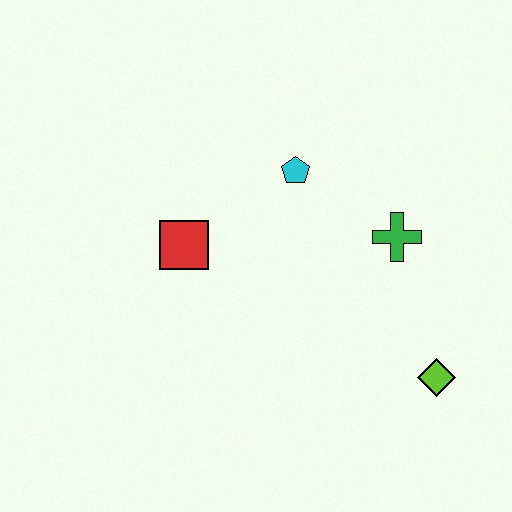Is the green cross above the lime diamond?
Yes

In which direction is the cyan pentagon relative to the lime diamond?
The cyan pentagon is above the lime diamond.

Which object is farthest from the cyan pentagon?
The lime diamond is farthest from the cyan pentagon.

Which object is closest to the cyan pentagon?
The green cross is closest to the cyan pentagon.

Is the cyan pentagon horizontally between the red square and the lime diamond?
Yes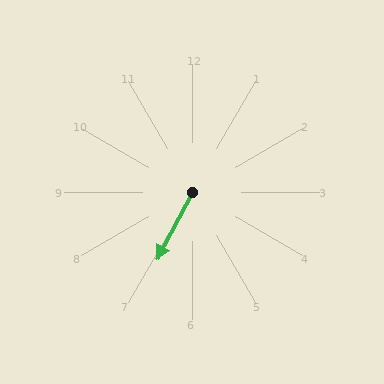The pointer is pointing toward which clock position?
Roughly 7 o'clock.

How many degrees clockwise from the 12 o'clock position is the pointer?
Approximately 208 degrees.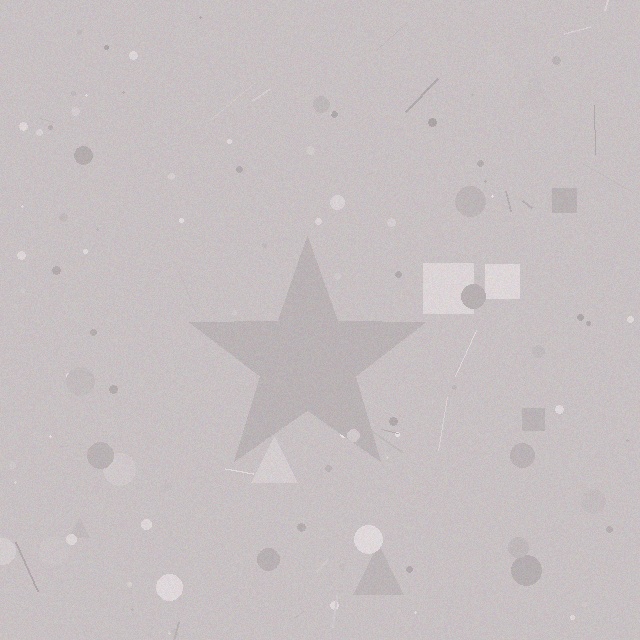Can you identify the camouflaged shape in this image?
The camouflaged shape is a star.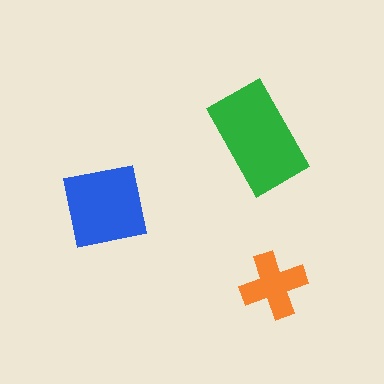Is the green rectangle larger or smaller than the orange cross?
Larger.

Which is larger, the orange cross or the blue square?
The blue square.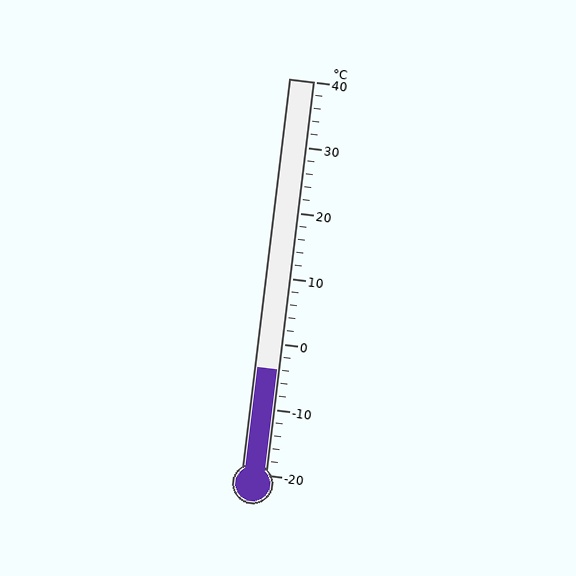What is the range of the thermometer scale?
The thermometer scale ranges from -20°C to 40°C.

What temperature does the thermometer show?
The thermometer shows approximately -4°C.